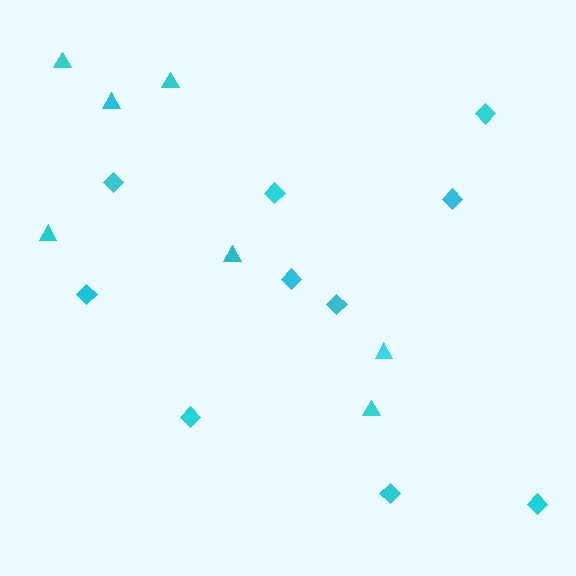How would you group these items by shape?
There are 2 groups: one group of diamonds (10) and one group of triangles (7).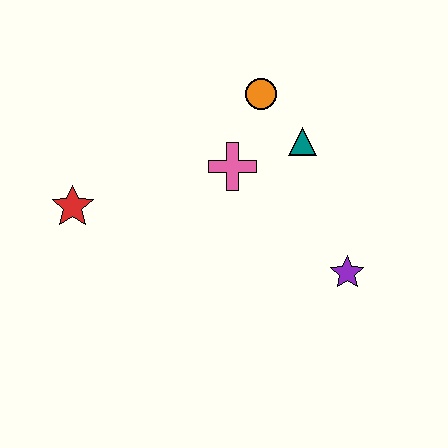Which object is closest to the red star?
The pink cross is closest to the red star.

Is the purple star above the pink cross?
No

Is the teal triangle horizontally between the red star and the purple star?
Yes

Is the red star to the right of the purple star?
No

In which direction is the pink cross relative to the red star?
The pink cross is to the right of the red star.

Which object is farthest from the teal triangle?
The red star is farthest from the teal triangle.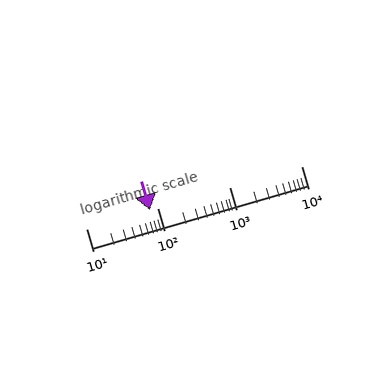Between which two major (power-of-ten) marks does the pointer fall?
The pointer is between 10 and 100.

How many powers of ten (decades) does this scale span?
The scale spans 3 decades, from 10 to 10000.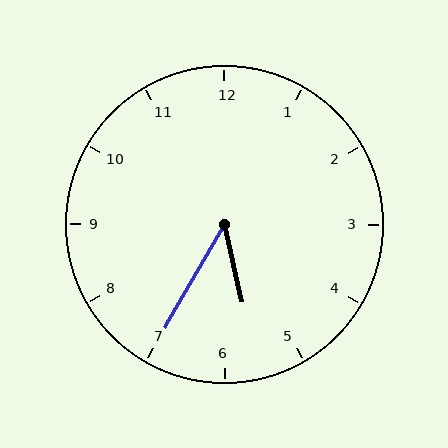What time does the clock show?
5:35.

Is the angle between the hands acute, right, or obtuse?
It is acute.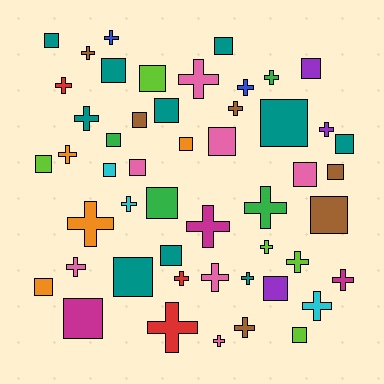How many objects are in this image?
There are 50 objects.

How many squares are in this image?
There are 25 squares.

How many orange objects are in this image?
There are 4 orange objects.